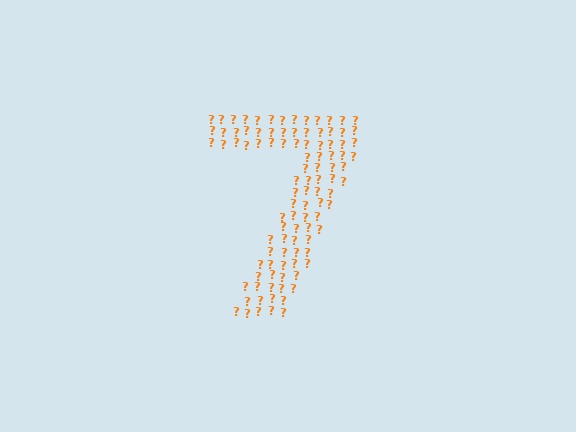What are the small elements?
The small elements are question marks.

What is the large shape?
The large shape is the digit 7.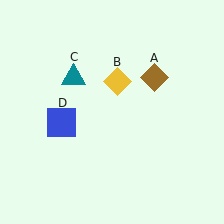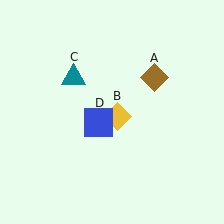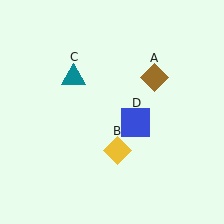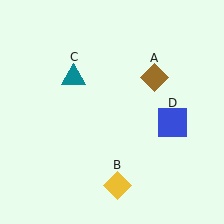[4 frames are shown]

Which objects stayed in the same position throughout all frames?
Brown diamond (object A) and teal triangle (object C) remained stationary.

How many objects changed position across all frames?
2 objects changed position: yellow diamond (object B), blue square (object D).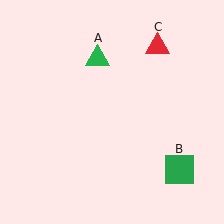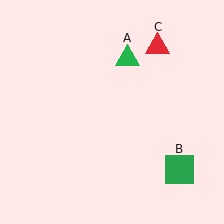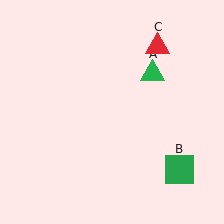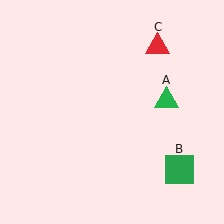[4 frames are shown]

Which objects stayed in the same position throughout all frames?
Green square (object B) and red triangle (object C) remained stationary.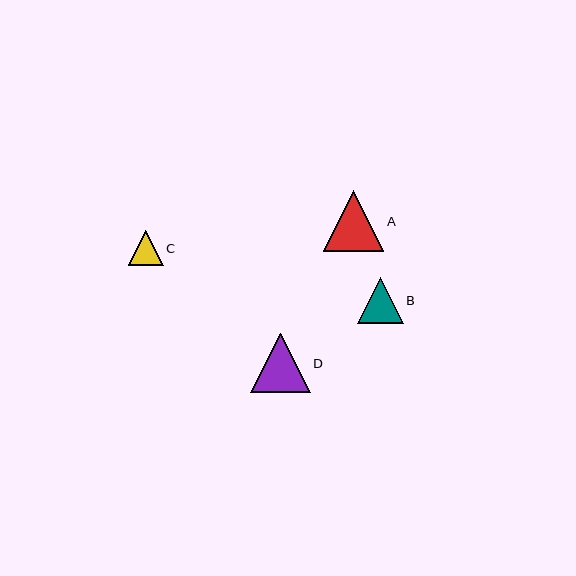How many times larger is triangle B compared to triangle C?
Triangle B is approximately 1.3 times the size of triangle C.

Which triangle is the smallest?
Triangle C is the smallest with a size of approximately 35 pixels.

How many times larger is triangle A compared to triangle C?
Triangle A is approximately 1.8 times the size of triangle C.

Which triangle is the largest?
Triangle A is the largest with a size of approximately 61 pixels.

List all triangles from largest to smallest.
From largest to smallest: A, D, B, C.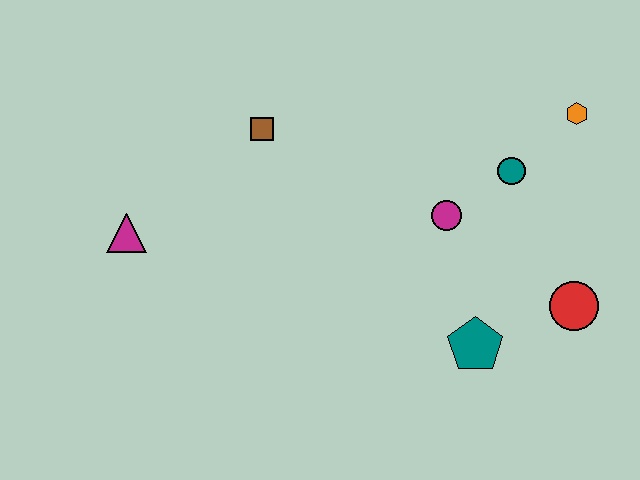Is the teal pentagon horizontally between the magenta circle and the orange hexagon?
Yes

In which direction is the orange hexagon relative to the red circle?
The orange hexagon is above the red circle.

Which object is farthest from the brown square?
The red circle is farthest from the brown square.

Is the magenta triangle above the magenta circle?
No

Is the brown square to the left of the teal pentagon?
Yes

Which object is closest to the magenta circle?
The teal circle is closest to the magenta circle.